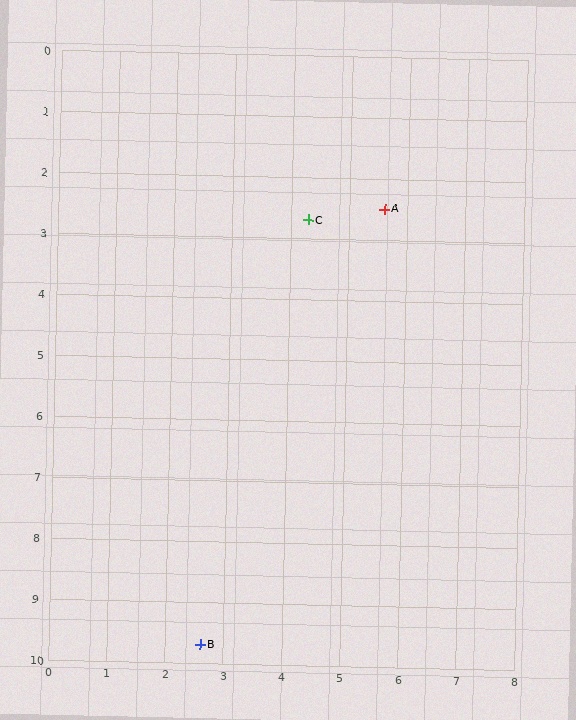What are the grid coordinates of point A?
Point A is at approximately (5.6, 2.5).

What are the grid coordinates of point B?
Point B is at approximately (2.6, 9.7).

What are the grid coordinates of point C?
Point C is at approximately (4.3, 2.7).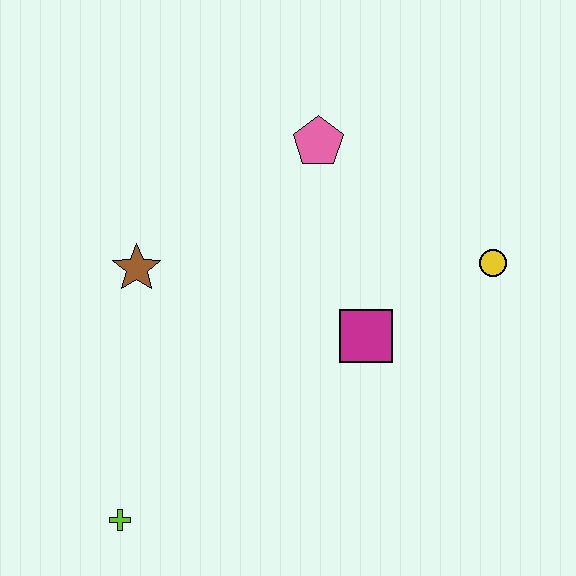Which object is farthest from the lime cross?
The yellow circle is farthest from the lime cross.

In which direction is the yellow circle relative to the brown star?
The yellow circle is to the right of the brown star.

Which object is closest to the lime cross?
The brown star is closest to the lime cross.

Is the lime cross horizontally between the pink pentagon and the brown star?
No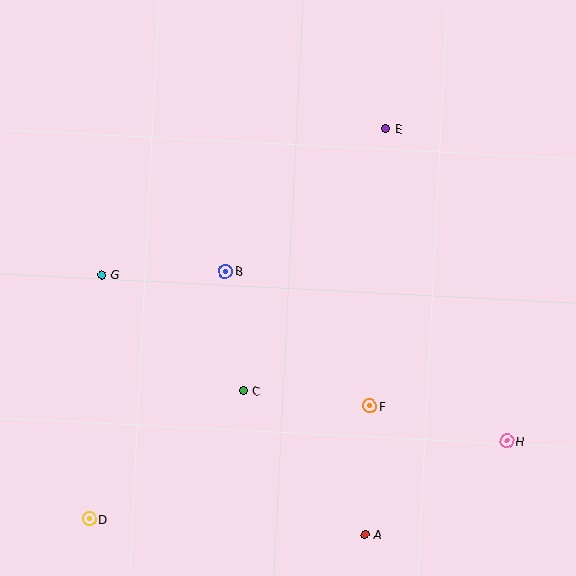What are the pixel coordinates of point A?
Point A is at (365, 535).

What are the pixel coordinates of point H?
Point H is at (507, 441).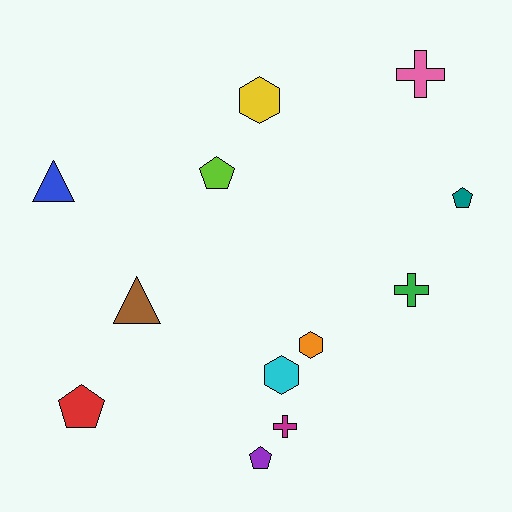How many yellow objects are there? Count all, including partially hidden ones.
There is 1 yellow object.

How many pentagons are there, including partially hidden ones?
There are 4 pentagons.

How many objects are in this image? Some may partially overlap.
There are 12 objects.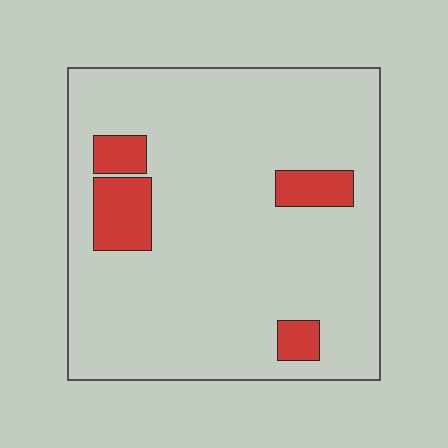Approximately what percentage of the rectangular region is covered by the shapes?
Approximately 10%.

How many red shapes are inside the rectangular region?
4.